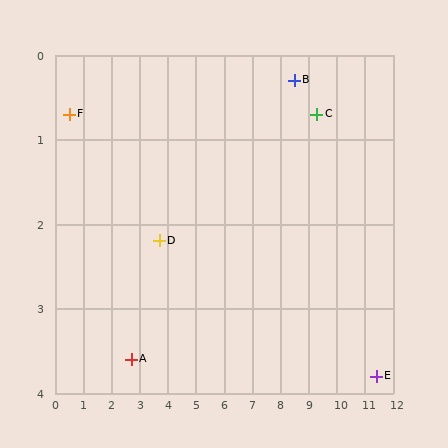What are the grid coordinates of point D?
Point D is at approximately (3.7, 2.2).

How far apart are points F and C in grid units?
Points F and C are about 8.8 grid units apart.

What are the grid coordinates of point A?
Point A is at approximately (2.7, 3.6).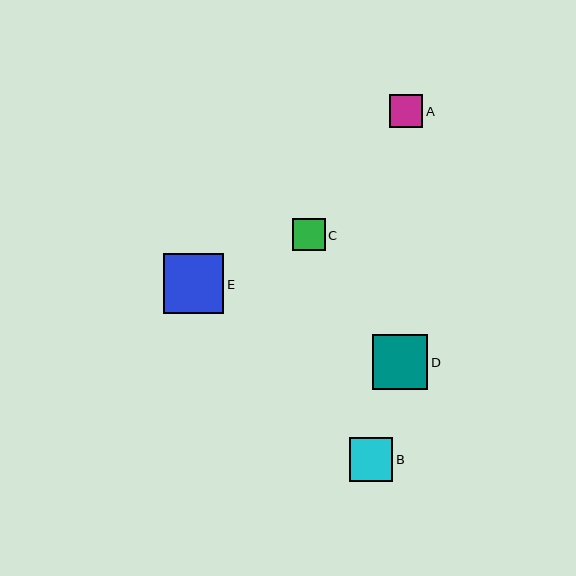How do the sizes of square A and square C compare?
Square A and square C are approximately the same size.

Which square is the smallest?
Square C is the smallest with a size of approximately 32 pixels.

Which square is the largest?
Square E is the largest with a size of approximately 60 pixels.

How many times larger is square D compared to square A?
Square D is approximately 1.7 times the size of square A.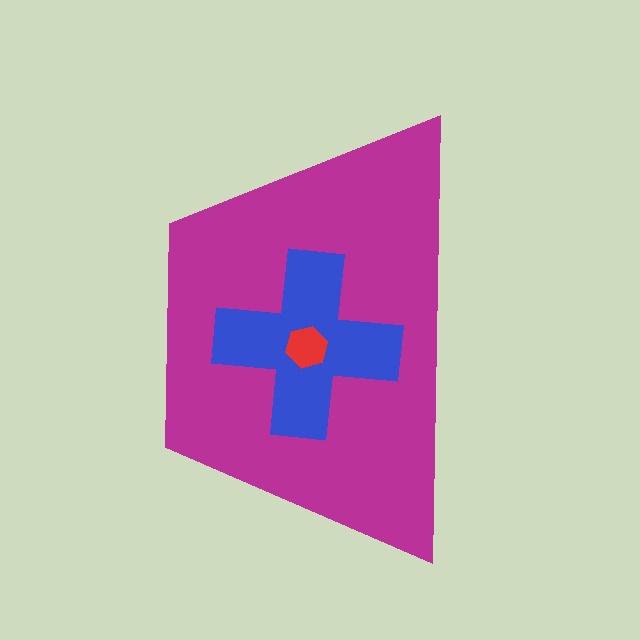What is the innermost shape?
The red hexagon.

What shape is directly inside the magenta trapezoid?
The blue cross.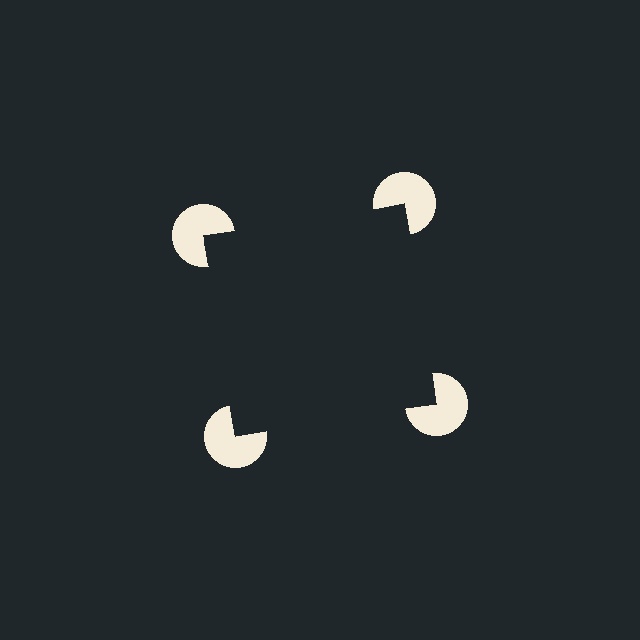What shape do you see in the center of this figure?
An illusory square — its edges are inferred from the aligned wedge cuts in the pac-man discs, not physically drawn.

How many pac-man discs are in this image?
There are 4 — one at each vertex of the illusory square.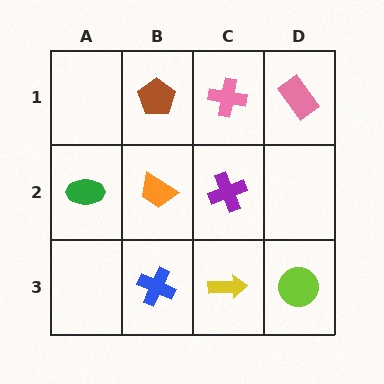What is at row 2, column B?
An orange trapezoid.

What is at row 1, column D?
A pink rectangle.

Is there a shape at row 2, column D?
No, that cell is empty.